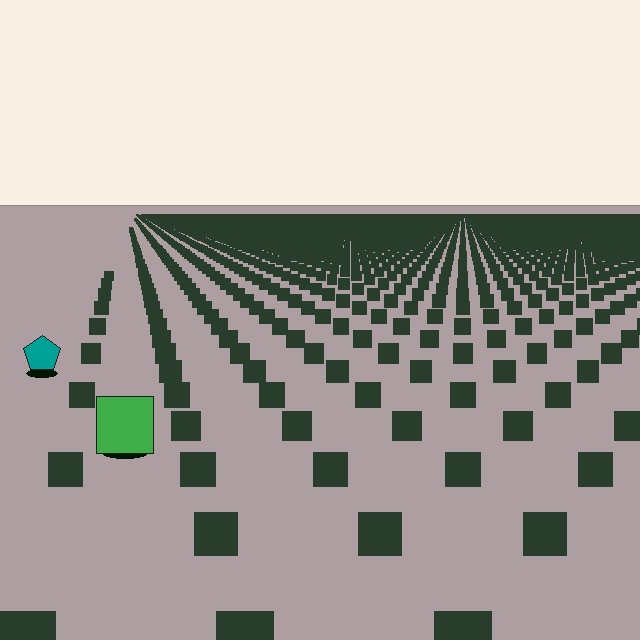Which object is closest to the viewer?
The green square is closest. The texture marks near it are larger and more spread out.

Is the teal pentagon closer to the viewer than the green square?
No. The green square is closer — you can tell from the texture gradient: the ground texture is coarser near it.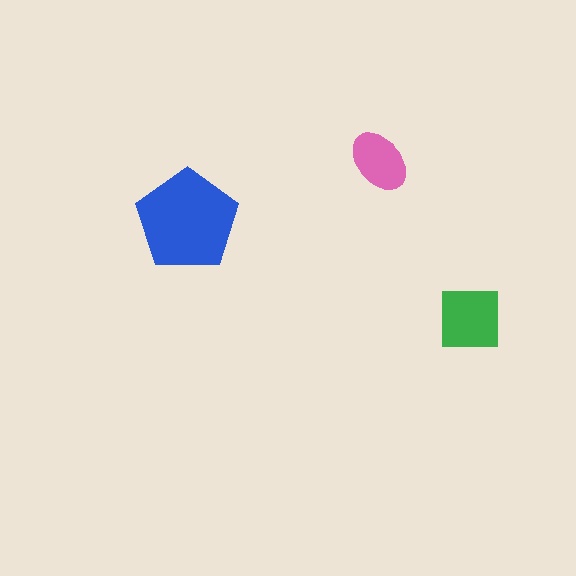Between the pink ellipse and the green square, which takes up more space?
The green square.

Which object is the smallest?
The pink ellipse.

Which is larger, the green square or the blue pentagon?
The blue pentagon.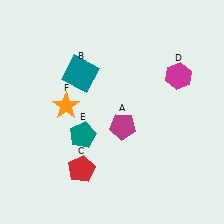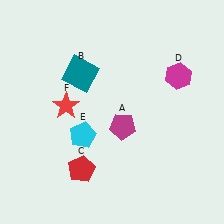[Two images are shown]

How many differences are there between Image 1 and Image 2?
There are 2 differences between the two images.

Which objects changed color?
E changed from teal to cyan. F changed from orange to red.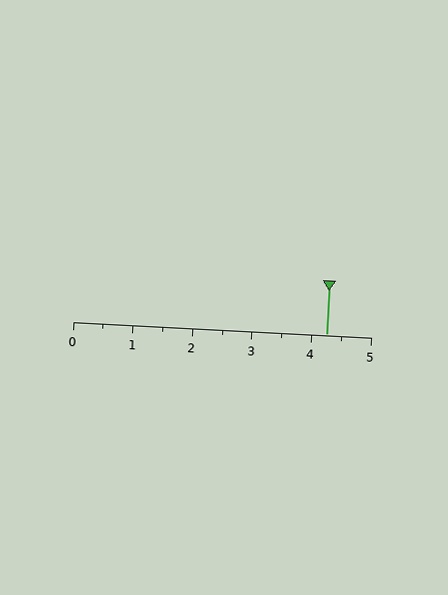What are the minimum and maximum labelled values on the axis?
The axis runs from 0 to 5.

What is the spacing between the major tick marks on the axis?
The major ticks are spaced 1 apart.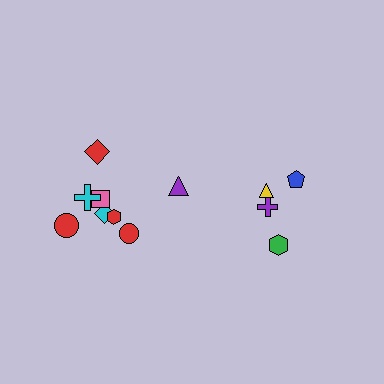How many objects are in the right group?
There are 4 objects.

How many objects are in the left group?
There are 8 objects.